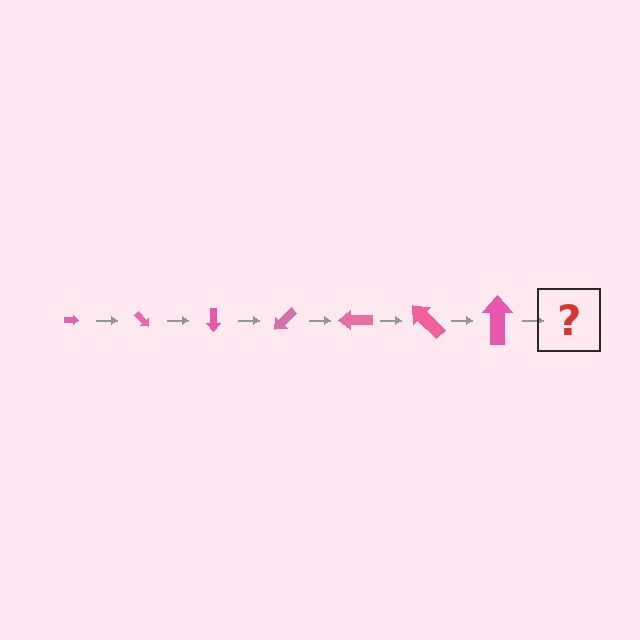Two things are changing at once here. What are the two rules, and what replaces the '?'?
The two rules are that the arrow grows larger each step and it rotates 45 degrees each step. The '?' should be an arrow, larger than the previous one and rotated 315 degrees from the start.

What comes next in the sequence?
The next element should be an arrow, larger than the previous one and rotated 315 degrees from the start.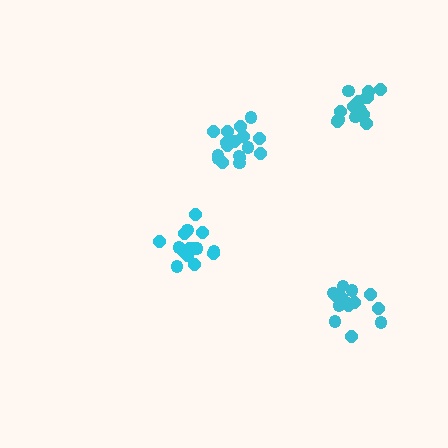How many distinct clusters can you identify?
There are 4 distinct clusters.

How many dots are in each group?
Group 1: 17 dots, Group 2: 15 dots, Group 3: 14 dots, Group 4: 16 dots (62 total).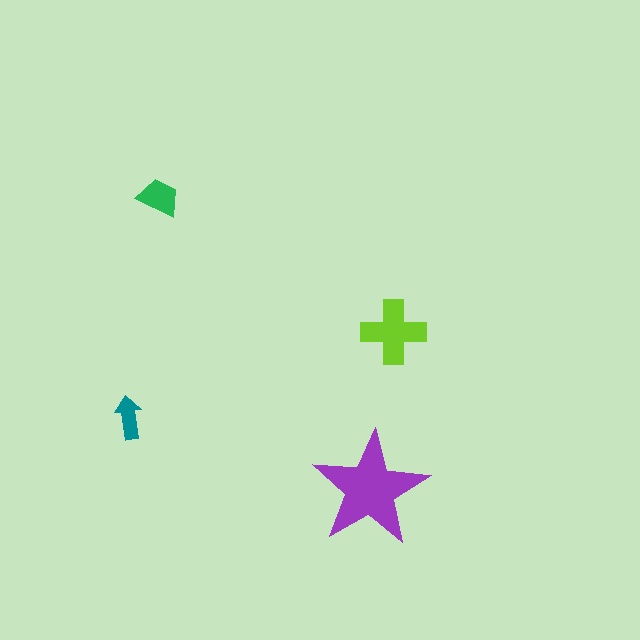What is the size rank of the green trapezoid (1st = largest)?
3rd.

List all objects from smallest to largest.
The teal arrow, the green trapezoid, the lime cross, the purple star.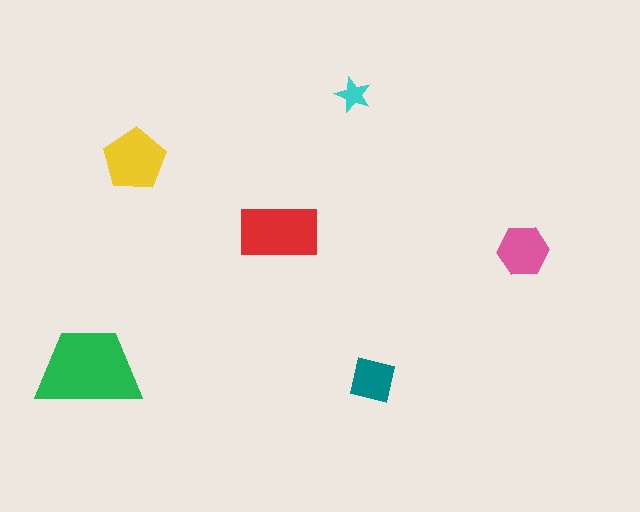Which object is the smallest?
The cyan star.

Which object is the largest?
The green trapezoid.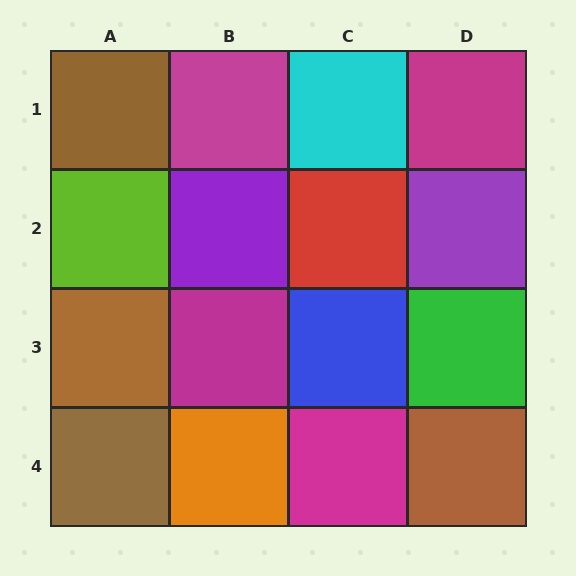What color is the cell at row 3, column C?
Blue.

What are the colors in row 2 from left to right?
Lime, purple, red, purple.